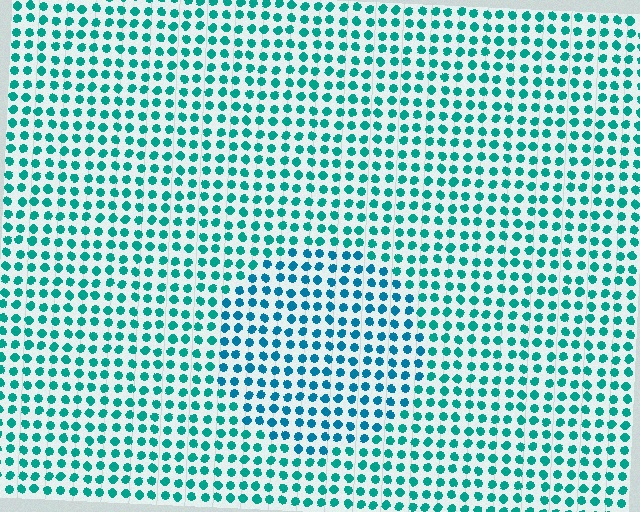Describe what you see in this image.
The image is filled with small teal elements in a uniform arrangement. A circle-shaped region is visible where the elements are tinted to a slightly different hue, forming a subtle color boundary.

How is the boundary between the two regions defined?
The boundary is defined purely by a slight shift in hue (about 23 degrees). Spacing, size, and orientation are identical on both sides.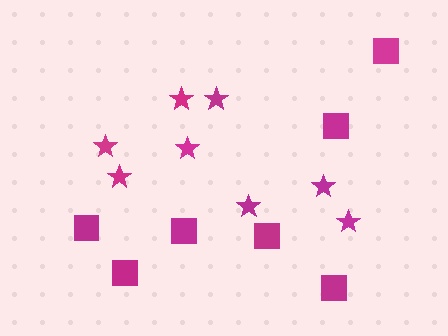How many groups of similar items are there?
There are 2 groups: one group of stars (8) and one group of squares (7).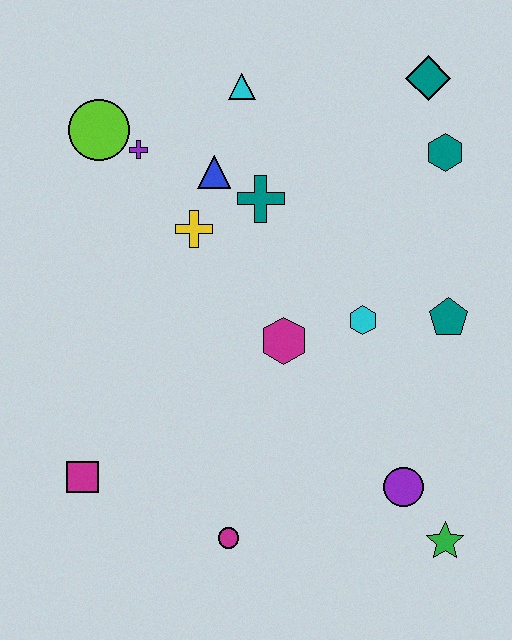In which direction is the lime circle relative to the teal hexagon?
The lime circle is to the left of the teal hexagon.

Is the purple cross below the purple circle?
No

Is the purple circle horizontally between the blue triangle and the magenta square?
No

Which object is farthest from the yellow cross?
The green star is farthest from the yellow cross.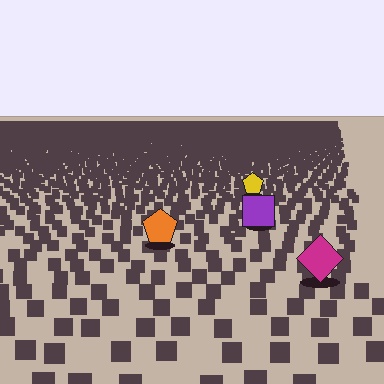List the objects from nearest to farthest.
From nearest to farthest: the magenta diamond, the orange pentagon, the purple square, the yellow pentagon.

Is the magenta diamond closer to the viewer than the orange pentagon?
Yes. The magenta diamond is closer — you can tell from the texture gradient: the ground texture is coarser near it.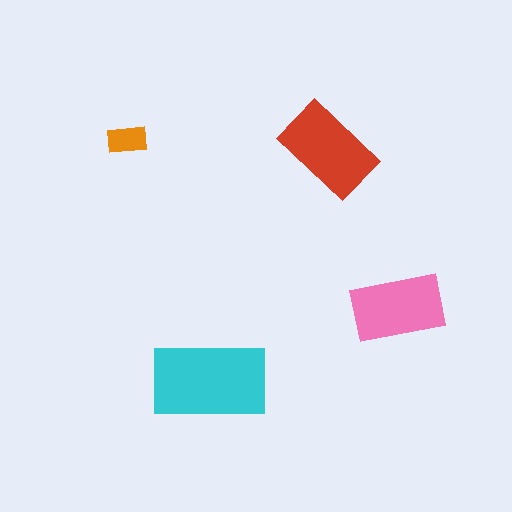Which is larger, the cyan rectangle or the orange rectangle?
The cyan one.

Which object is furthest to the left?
The orange rectangle is leftmost.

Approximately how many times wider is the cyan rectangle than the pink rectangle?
About 1.5 times wider.